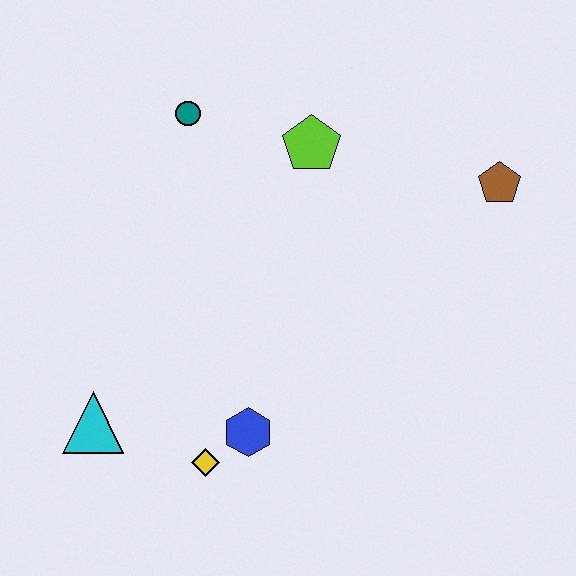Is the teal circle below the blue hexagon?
No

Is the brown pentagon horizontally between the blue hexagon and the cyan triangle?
No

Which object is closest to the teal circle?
The lime pentagon is closest to the teal circle.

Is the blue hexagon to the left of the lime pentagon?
Yes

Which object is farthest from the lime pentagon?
The cyan triangle is farthest from the lime pentagon.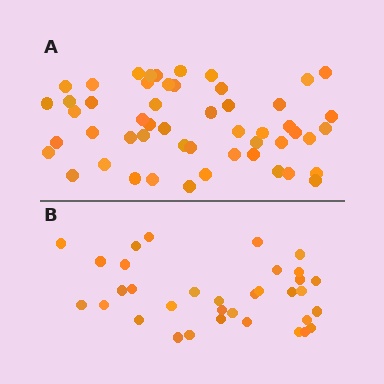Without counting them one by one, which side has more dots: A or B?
Region A (the top region) has more dots.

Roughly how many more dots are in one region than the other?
Region A has approximately 20 more dots than region B.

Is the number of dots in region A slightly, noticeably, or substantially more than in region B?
Region A has substantially more. The ratio is roughly 1.5 to 1.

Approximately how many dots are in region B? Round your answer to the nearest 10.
About 30 dots. (The exact count is 34, which rounds to 30.)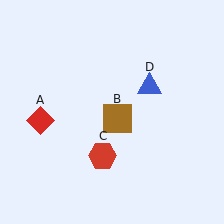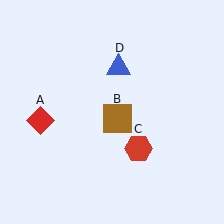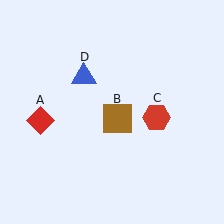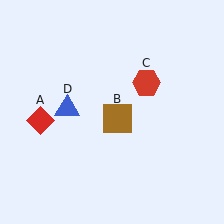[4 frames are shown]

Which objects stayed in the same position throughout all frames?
Red diamond (object A) and brown square (object B) remained stationary.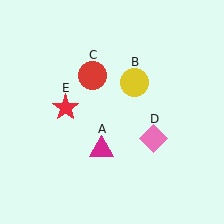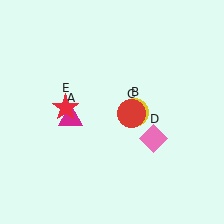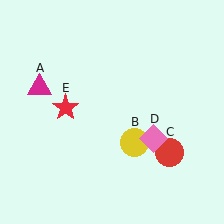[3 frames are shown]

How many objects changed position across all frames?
3 objects changed position: magenta triangle (object A), yellow circle (object B), red circle (object C).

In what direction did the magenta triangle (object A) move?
The magenta triangle (object A) moved up and to the left.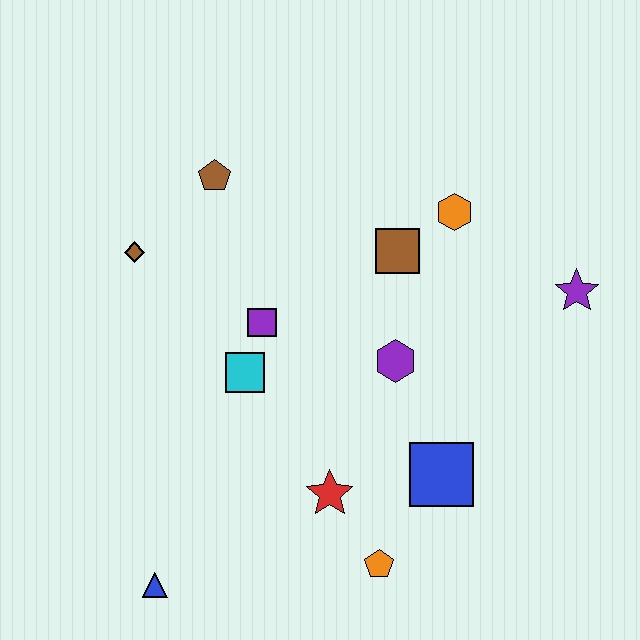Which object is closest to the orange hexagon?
The brown square is closest to the orange hexagon.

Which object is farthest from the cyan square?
The purple star is farthest from the cyan square.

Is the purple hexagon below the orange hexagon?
Yes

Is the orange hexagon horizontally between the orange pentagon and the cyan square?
No